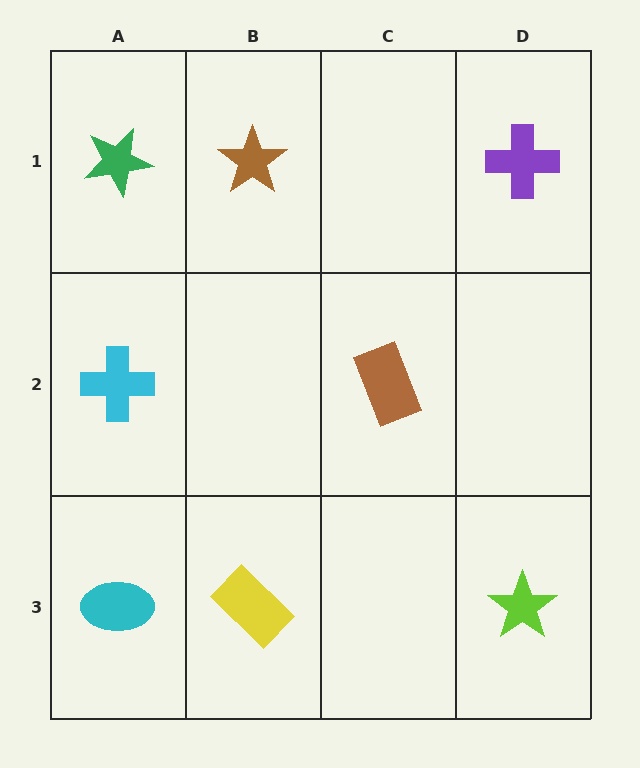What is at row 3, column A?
A cyan ellipse.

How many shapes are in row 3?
3 shapes.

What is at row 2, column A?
A cyan cross.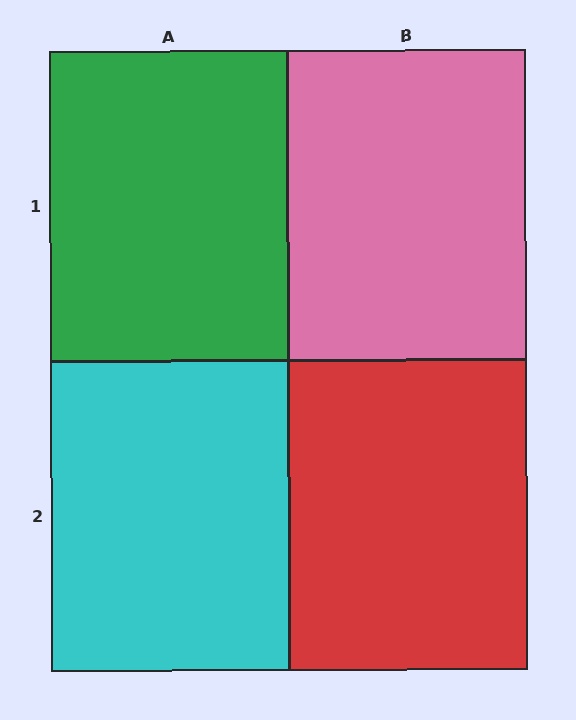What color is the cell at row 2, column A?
Cyan.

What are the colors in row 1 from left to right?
Green, pink.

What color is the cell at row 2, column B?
Red.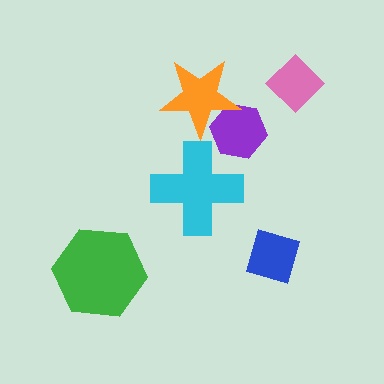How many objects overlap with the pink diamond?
0 objects overlap with the pink diamond.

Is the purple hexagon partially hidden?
Yes, it is partially covered by another shape.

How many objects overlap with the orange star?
1 object overlaps with the orange star.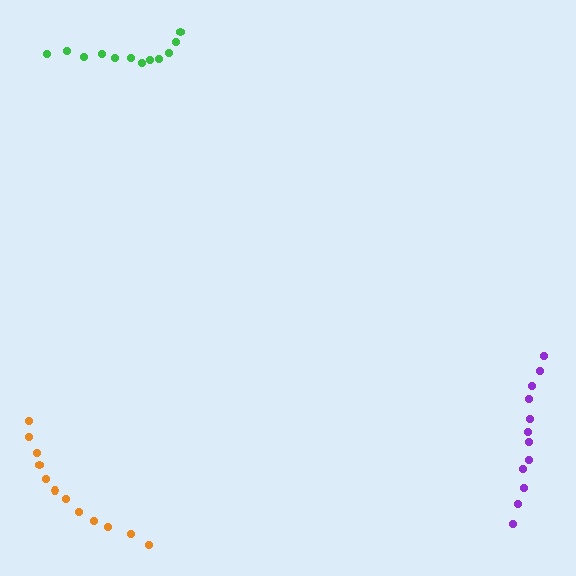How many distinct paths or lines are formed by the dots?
There are 3 distinct paths.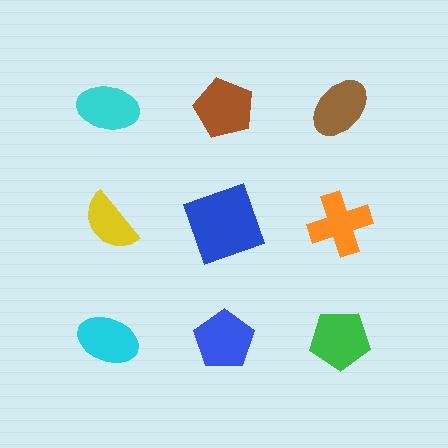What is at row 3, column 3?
A green pentagon.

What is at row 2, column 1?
A yellow semicircle.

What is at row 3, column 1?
A cyan ellipse.